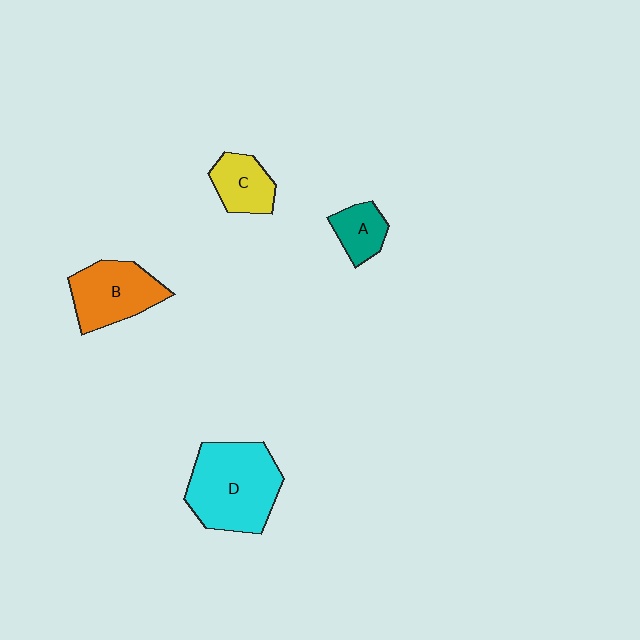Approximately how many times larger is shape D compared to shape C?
Approximately 2.3 times.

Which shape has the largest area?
Shape D (cyan).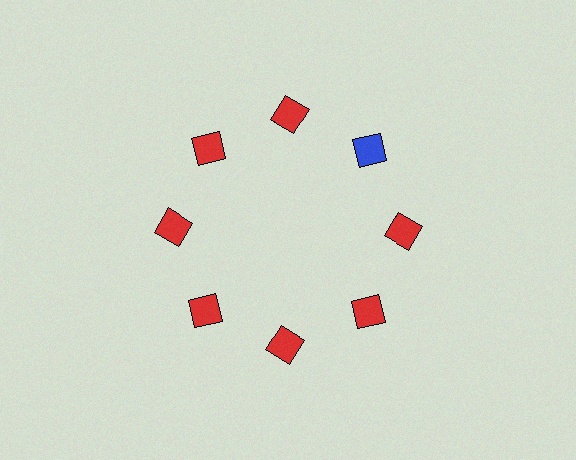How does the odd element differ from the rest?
It has a different color: blue instead of red.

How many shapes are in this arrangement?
There are 8 shapes arranged in a ring pattern.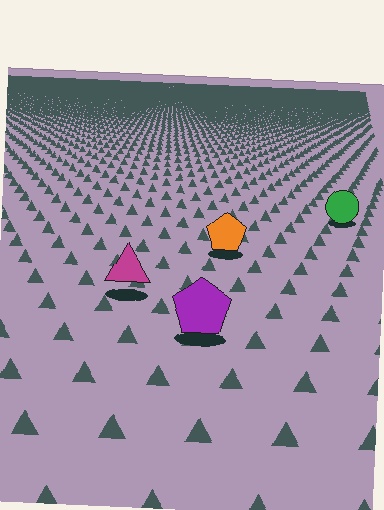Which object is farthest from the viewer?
The green circle is farthest from the viewer. It appears smaller and the ground texture around it is denser.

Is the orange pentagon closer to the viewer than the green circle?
Yes. The orange pentagon is closer — you can tell from the texture gradient: the ground texture is coarser near it.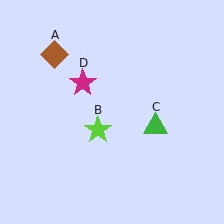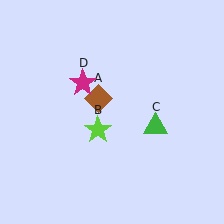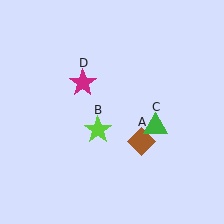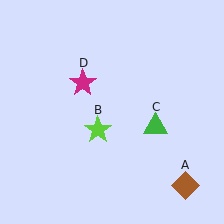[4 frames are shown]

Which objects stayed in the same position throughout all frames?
Lime star (object B) and green triangle (object C) and magenta star (object D) remained stationary.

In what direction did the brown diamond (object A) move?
The brown diamond (object A) moved down and to the right.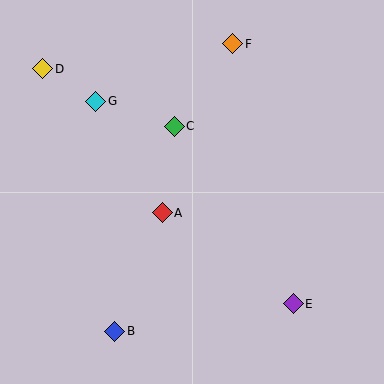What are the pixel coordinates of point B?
Point B is at (115, 331).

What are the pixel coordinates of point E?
Point E is at (293, 304).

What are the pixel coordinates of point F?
Point F is at (233, 44).